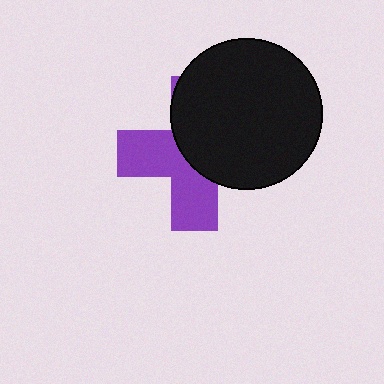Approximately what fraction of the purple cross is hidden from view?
Roughly 54% of the purple cross is hidden behind the black circle.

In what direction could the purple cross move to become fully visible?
The purple cross could move toward the lower-left. That would shift it out from behind the black circle entirely.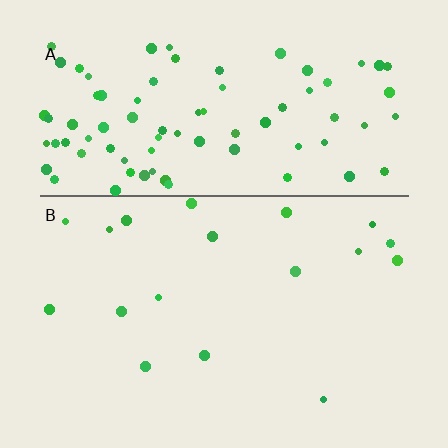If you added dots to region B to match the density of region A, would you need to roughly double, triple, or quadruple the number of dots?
Approximately quadruple.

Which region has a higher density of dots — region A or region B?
A (the top).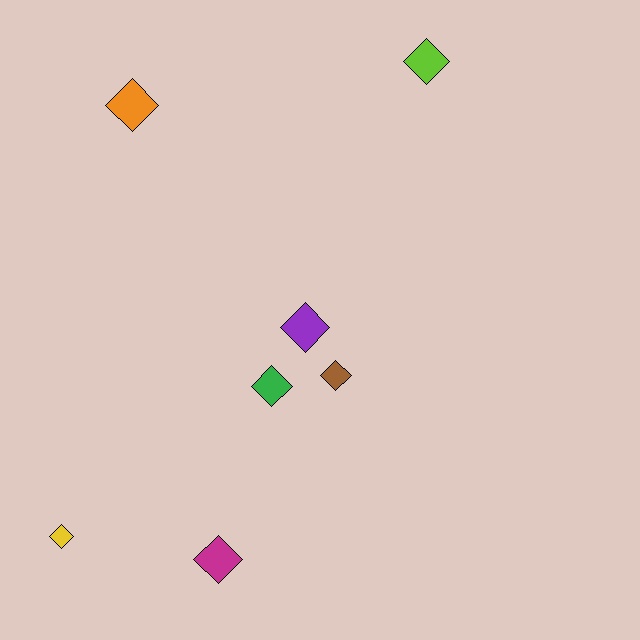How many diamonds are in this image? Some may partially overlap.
There are 7 diamonds.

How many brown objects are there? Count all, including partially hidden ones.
There is 1 brown object.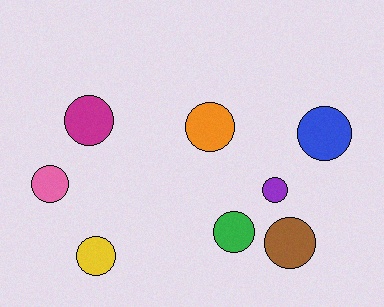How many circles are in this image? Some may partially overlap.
There are 8 circles.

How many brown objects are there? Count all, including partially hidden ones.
There is 1 brown object.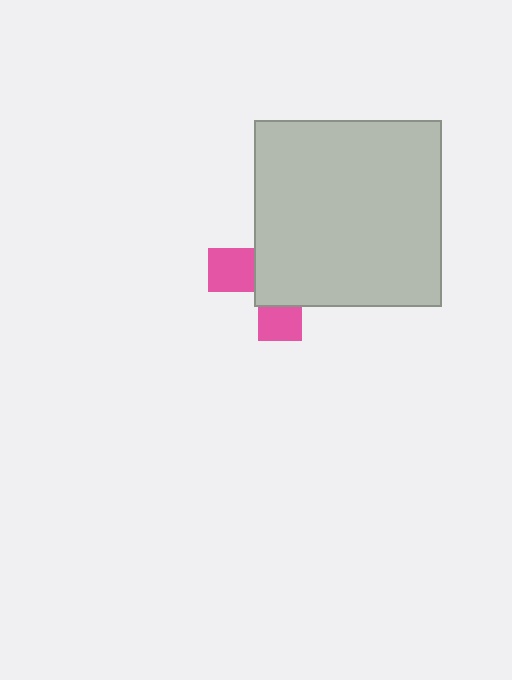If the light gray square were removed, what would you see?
You would see the complete pink cross.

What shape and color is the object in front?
The object in front is a light gray square.